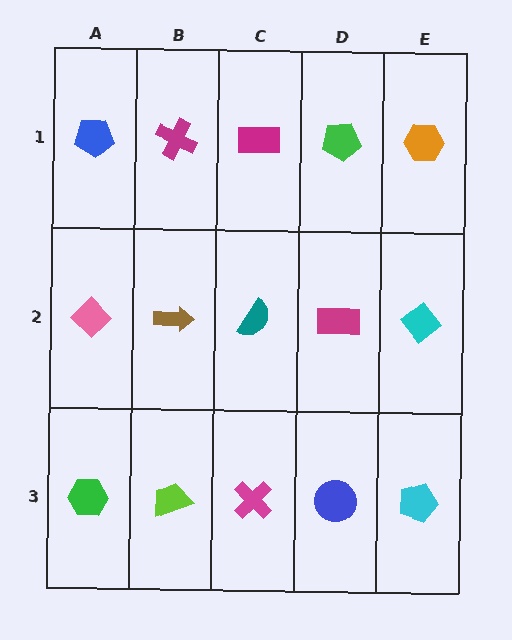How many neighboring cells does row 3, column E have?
2.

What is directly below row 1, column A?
A pink diamond.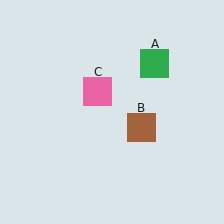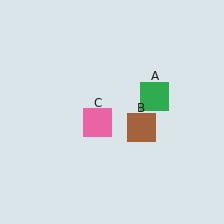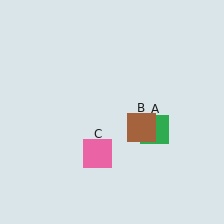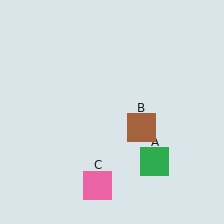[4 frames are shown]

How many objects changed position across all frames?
2 objects changed position: green square (object A), pink square (object C).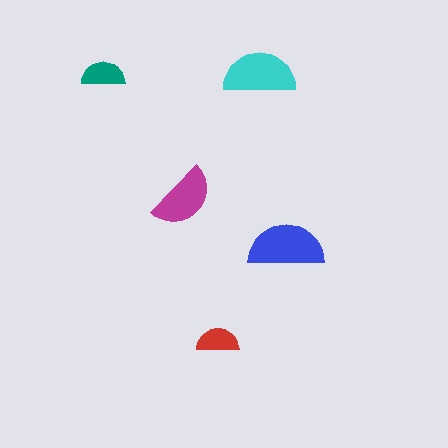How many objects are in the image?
There are 5 objects in the image.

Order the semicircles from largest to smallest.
the blue one, the cyan one, the magenta one, the teal one, the red one.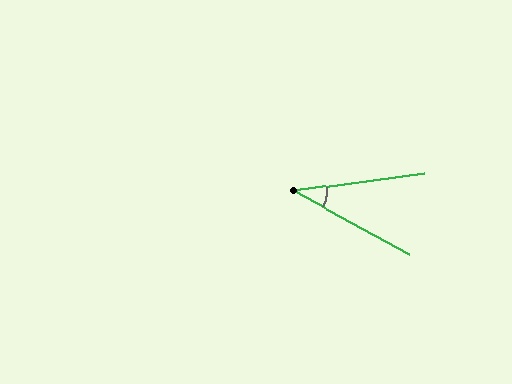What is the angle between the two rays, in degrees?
Approximately 36 degrees.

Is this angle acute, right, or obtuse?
It is acute.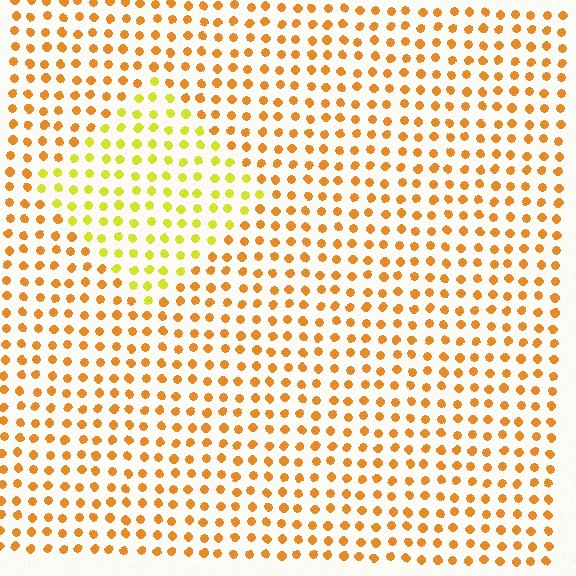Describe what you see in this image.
The image is filled with small orange elements in a uniform arrangement. A diamond-shaped region is visible where the elements are tinted to a slightly different hue, forming a subtle color boundary.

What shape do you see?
I see a diamond.